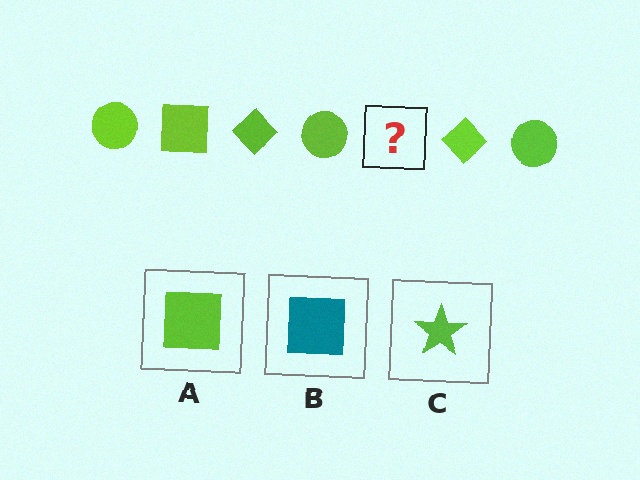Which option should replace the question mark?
Option A.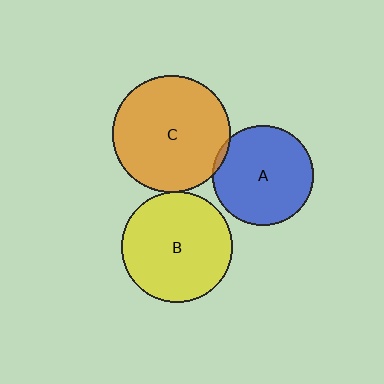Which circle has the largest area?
Circle C (orange).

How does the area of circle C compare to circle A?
Approximately 1.4 times.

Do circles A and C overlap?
Yes.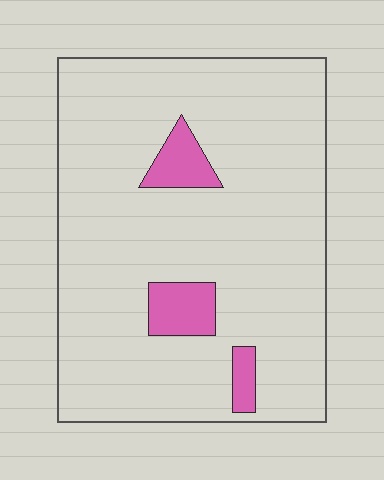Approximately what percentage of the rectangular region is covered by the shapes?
Approximately 10%.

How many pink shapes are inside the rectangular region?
3.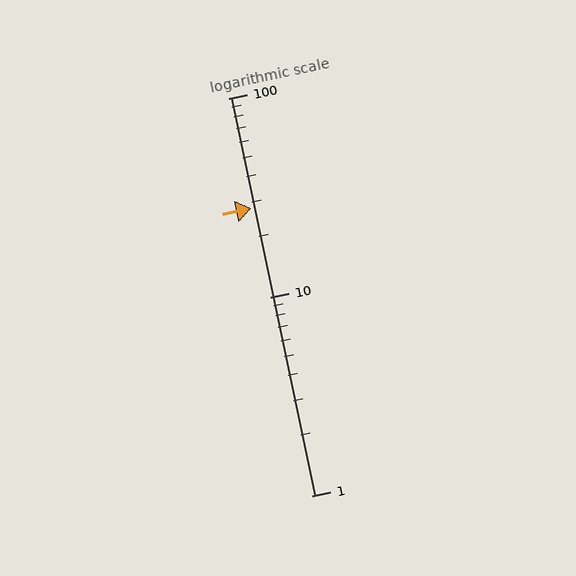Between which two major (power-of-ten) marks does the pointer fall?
The pointer is between 10 and 100.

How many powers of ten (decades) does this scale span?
The scale spans 2 decades, from 1 to 100.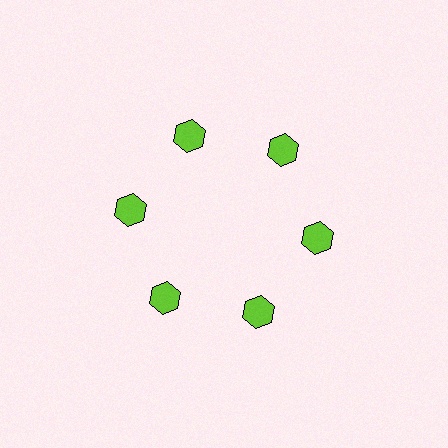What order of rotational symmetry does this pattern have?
This pattern has 6-fold rotational symmetry.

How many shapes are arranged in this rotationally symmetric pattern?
There are 6 shapes, arranged in 6 groups of 1.